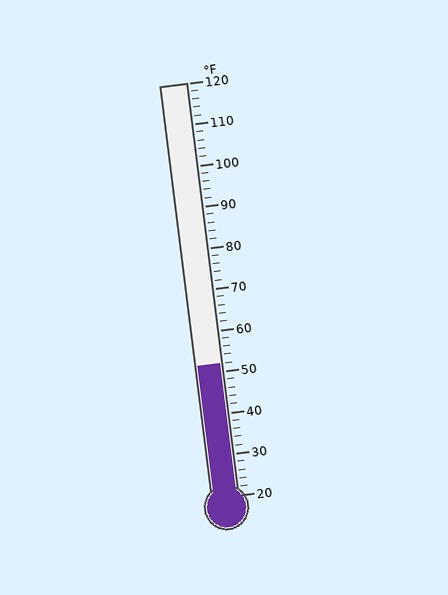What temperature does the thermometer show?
The thermometer shows approximately 52°F.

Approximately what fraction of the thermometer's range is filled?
The thermometer is filled to approximately 30% of its range.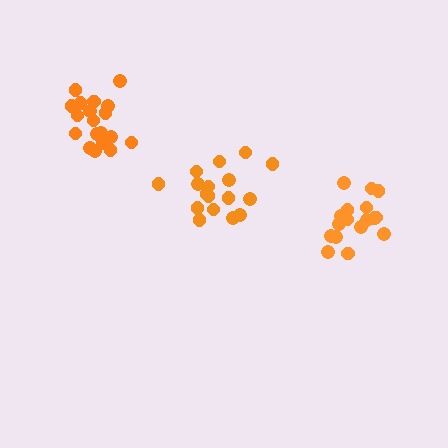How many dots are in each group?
Group 1: 17 dots, Group 2: 20 dots, Group 3: 18 dots (55 total).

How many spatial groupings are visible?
There are 3 spatial groupings.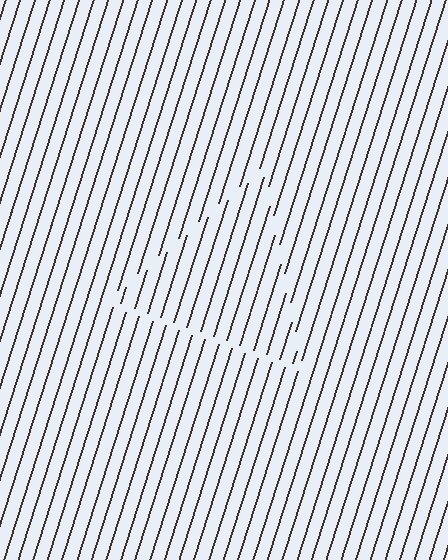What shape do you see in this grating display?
An illusory triangle. The interior of the shape contains the same grating, shifted by half a period — the contour is defined by the phase discontinuity where line-ends from the inner and outer gratings abut.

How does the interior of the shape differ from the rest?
The interior of the shape contains the same grating, shifted by half a period — the contour is defined by the phase discontinuity where line-ends from the inner and outer gratings abut.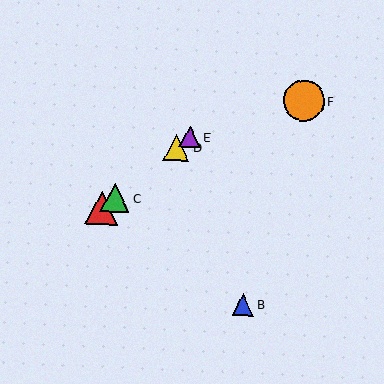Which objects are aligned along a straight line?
Objects A, C, D, E are aligned along a straight line.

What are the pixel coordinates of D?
Object D is at (177, 148).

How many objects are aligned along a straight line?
4 objects (A, C, D, E) are aligned along a straight line.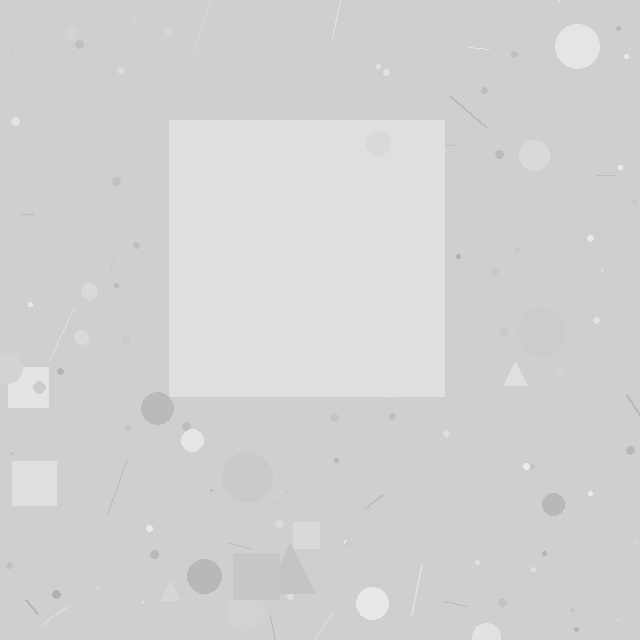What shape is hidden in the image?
A square is hidden in the image.